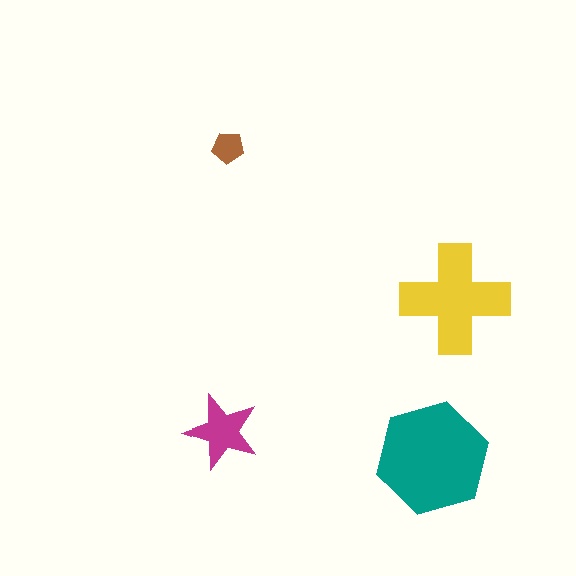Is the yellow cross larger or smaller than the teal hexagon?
Smaller.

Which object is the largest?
The teal hexagon.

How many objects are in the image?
There are 4 objects in the image.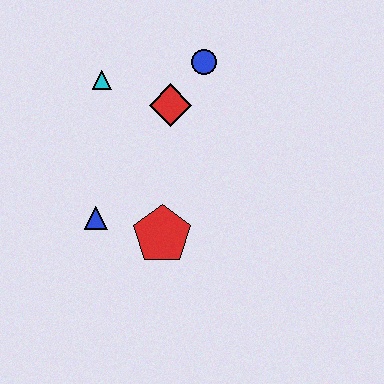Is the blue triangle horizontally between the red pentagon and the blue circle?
No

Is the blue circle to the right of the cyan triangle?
Yes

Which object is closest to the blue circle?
The red diamond is closest to the blue circle.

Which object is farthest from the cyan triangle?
The red pentagon is farthest from the cyan triangle.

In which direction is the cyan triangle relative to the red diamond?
The cyan triangle is to the left of the red diamond.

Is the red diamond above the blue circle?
No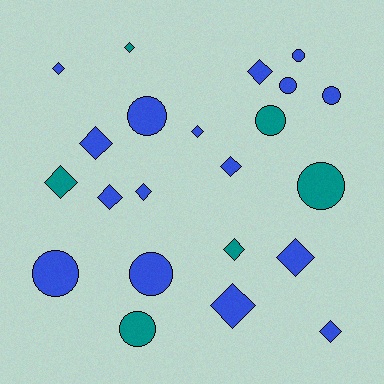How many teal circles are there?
There are 3 teal circles.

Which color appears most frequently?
Blue, with 16 objects.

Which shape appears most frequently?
Diamond, with 13 objects.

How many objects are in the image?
There are 22 objects.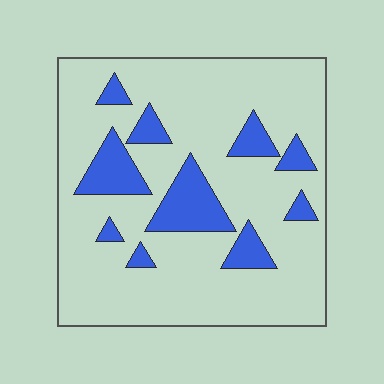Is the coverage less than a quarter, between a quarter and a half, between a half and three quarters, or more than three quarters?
Less than a quarter.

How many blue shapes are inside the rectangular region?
10.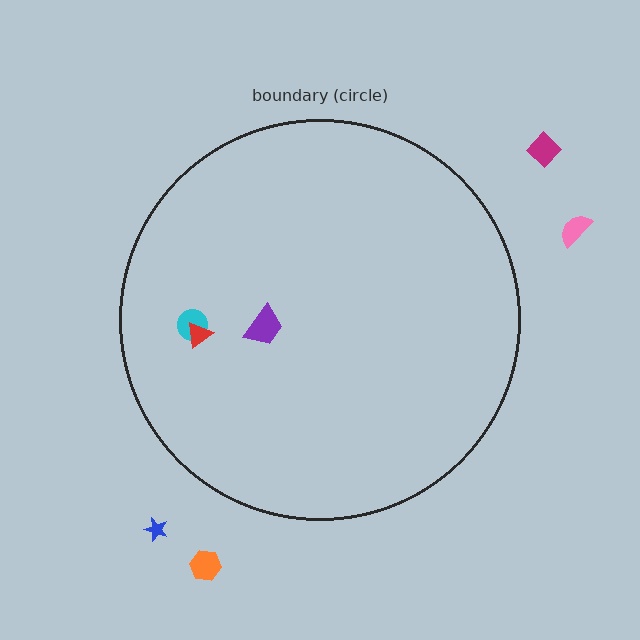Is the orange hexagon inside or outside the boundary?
Outside.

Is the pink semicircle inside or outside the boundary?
Outside.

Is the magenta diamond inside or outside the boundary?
Outside.